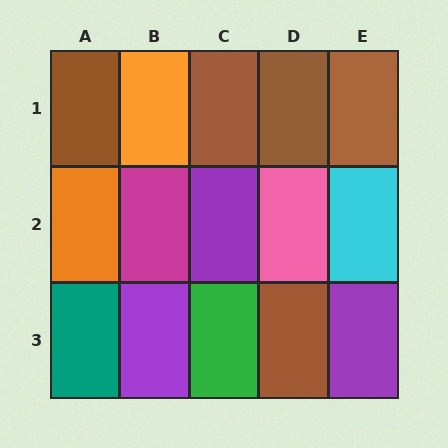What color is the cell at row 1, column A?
Brown.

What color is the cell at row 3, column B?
Purple.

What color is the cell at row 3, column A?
Teal.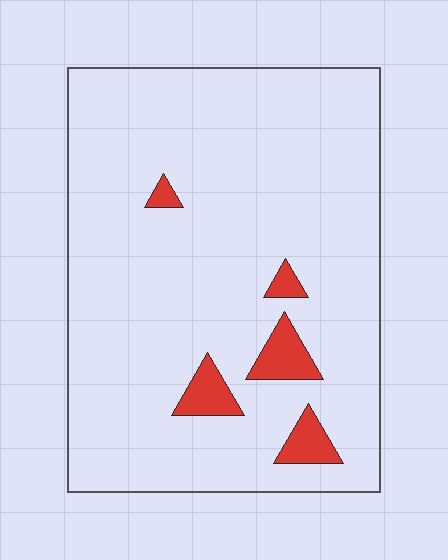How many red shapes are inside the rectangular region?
5.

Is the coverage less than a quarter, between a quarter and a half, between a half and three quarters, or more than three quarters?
Less than a quarter.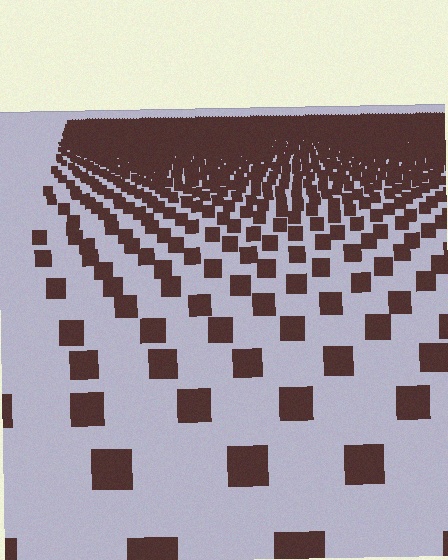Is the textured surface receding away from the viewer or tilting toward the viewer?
The surface is receding away from the viewer. Texture elements get smaller and denser toward the top.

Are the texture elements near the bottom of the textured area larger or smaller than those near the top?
Larger. Near the bottom, elements are closer to the viewer and appear at a bigger on-screen size.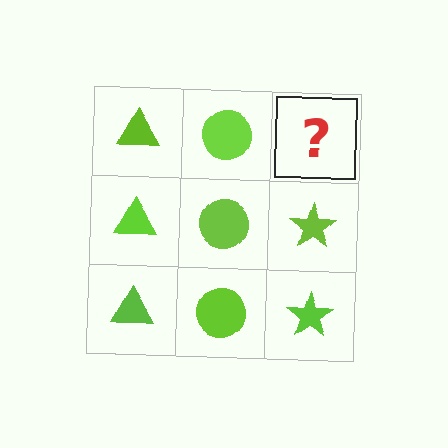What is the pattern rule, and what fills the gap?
The rule is that each column has a consistent shape. The gap should be filled with a lime star.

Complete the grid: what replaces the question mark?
The question mark should be replaced with a lime star.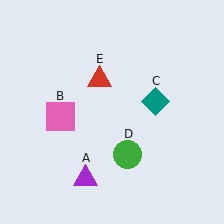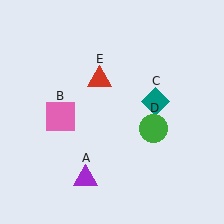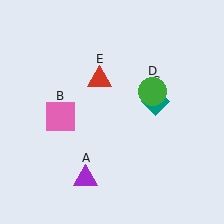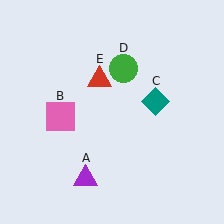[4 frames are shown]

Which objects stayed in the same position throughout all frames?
Purple triangle (object A) and pink square (object B) and teal diamond (object C) and red triangle (object E) remained stationary.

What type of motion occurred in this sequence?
The green circle (object D) rotated counterclockwise around the center of the scene.